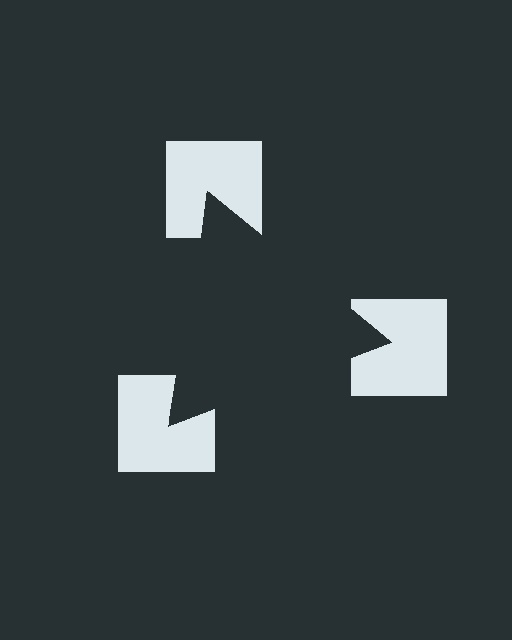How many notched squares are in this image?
There are 3 — one at each vertex of the illusory triangle.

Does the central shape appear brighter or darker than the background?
It typically appears slightly darker than the background, even though no actual brightness change is drawn.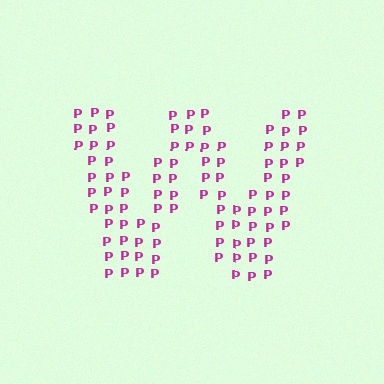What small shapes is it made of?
It is made of small letter P's.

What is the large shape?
The large shape is the letter W.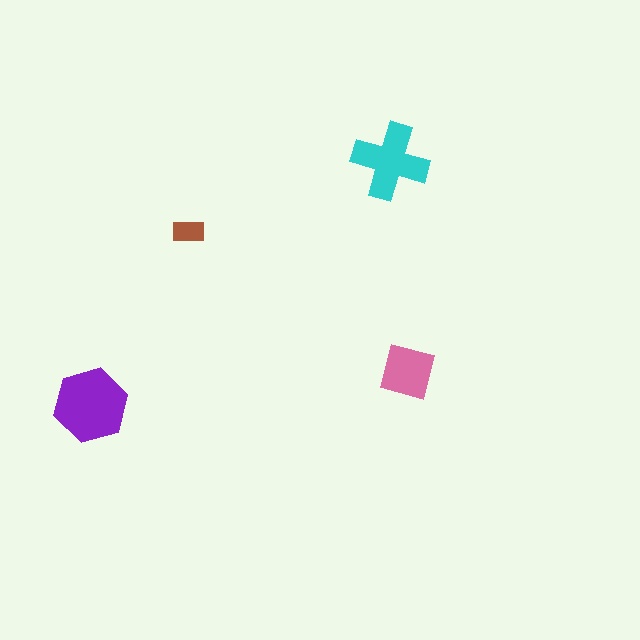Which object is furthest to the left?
The purple hexagon is leftmost.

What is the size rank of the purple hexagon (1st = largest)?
1st.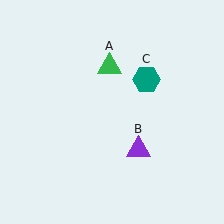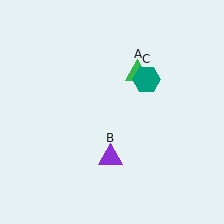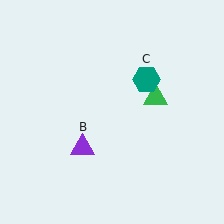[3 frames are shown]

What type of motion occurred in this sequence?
The green triangle (object A), purple triangle (object B) rotated clockwise around the center of the scene.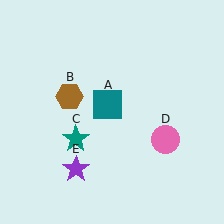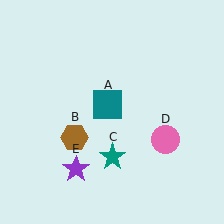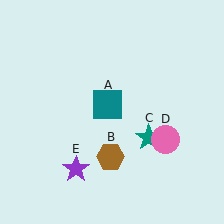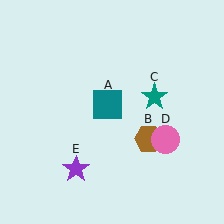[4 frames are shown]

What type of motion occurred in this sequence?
The brown hexagon (object B), teal star (object C) rotated counterclockwise around the center of the scene.